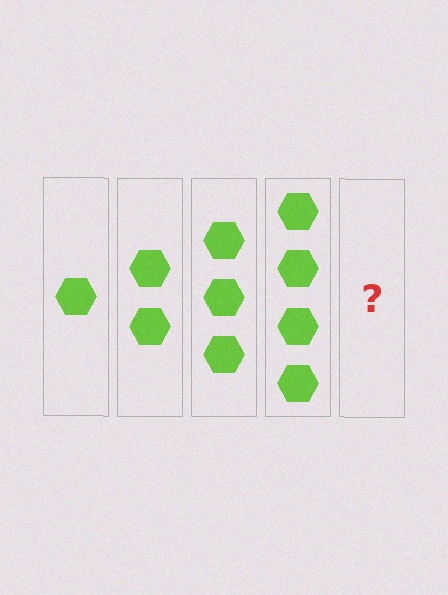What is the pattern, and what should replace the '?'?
The pattern is that each step adds one more hexagon. The '?' should be 5 hexagons.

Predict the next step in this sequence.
The next step is 5 hexagons.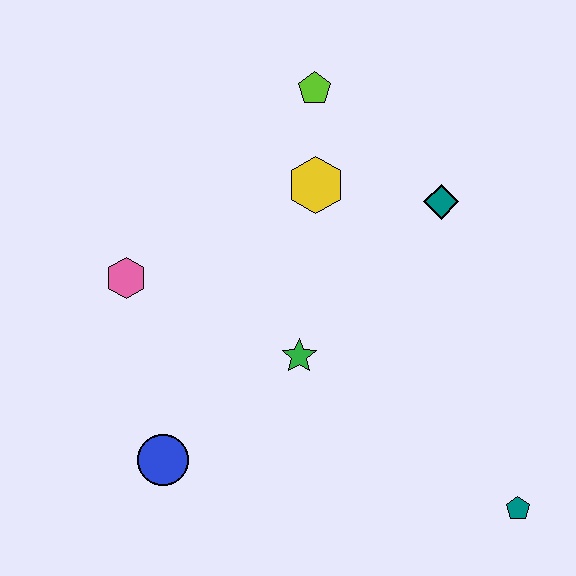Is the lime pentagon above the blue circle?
Yes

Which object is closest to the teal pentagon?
The green star is closest to the teal pentagon.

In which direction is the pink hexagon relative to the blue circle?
The pink hexagon is above the blue circle.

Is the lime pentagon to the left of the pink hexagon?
No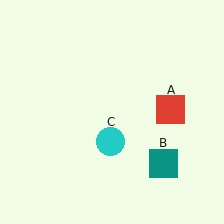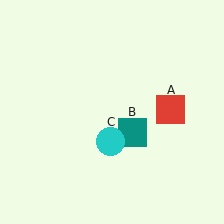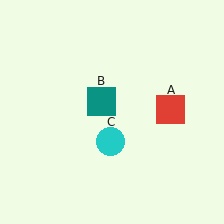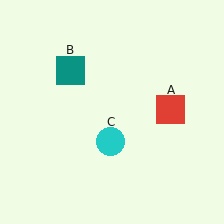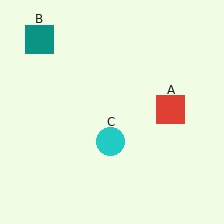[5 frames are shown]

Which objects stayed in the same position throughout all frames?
Red square (object A) and cyan circle (object C) remained stationary.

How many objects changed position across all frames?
1 object changed position: teal square (object B).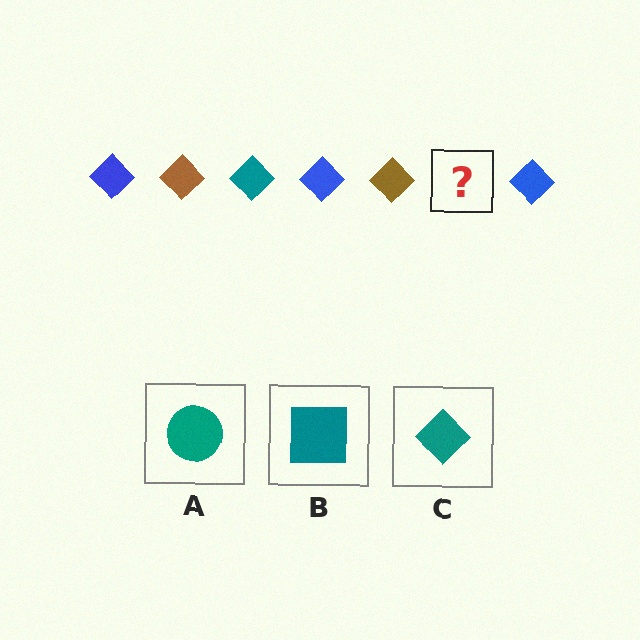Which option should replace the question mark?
Option C.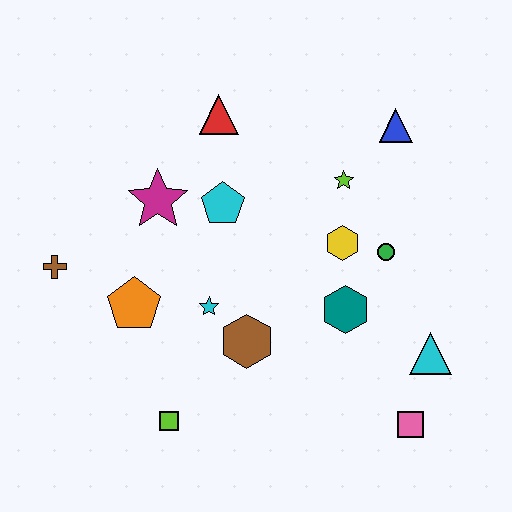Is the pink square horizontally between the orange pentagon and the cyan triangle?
Yes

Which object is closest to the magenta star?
The cyan pentagon is closest to the magenta star.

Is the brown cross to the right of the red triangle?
No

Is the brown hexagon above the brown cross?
No